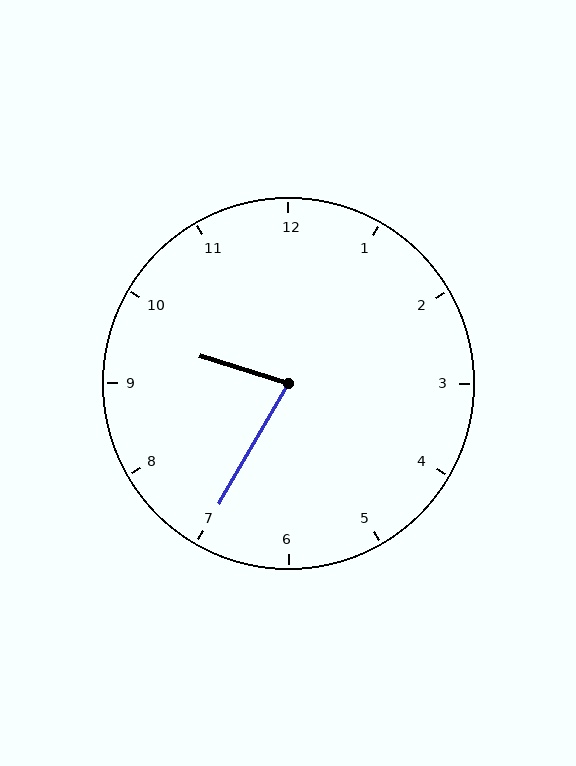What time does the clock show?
9:35.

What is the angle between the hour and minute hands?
Approximately 78 degrees.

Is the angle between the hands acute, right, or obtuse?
It is acute.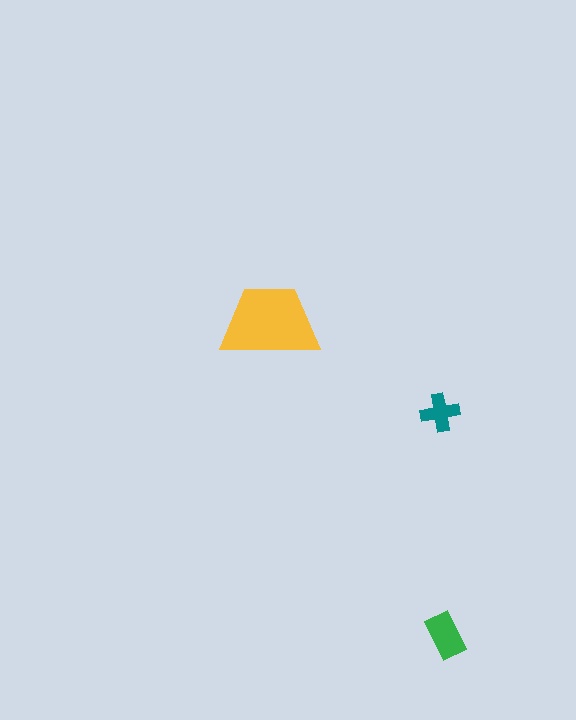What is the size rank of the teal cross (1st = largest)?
3rd.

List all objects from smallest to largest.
The teal cross, the green rectangle, the yellow trapezoid.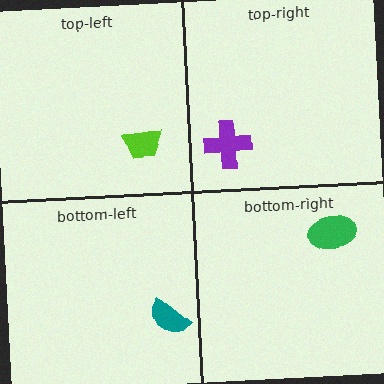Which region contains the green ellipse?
The bottom-right region.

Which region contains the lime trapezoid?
The top-left region.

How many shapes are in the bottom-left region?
1.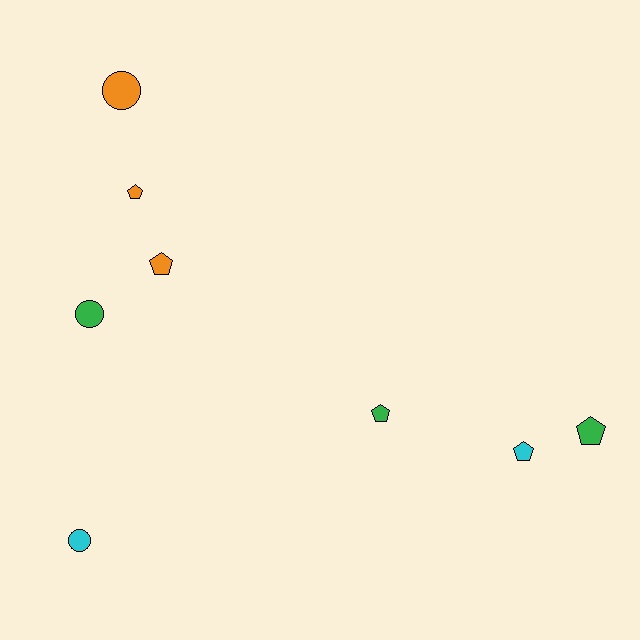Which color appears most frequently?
Green, with 3 objects.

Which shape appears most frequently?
Pentagon, with 5 objects.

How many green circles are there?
There is 1 green circle.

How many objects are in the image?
There are 8 objects.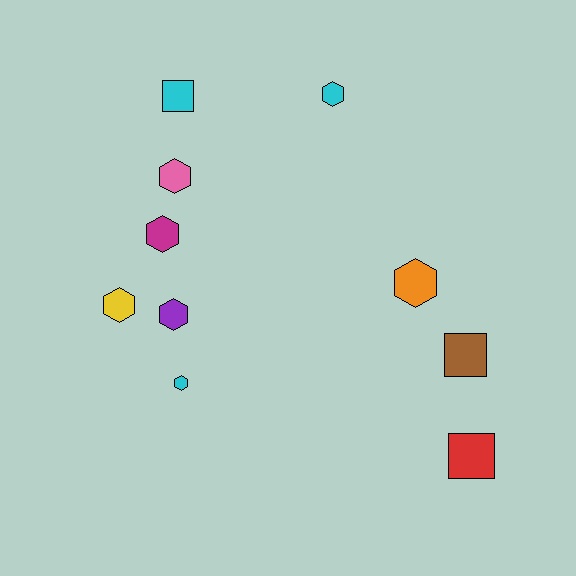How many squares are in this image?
There are 3 squares.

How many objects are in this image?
There are 10 objects.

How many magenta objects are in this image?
There is 1 magenta object.